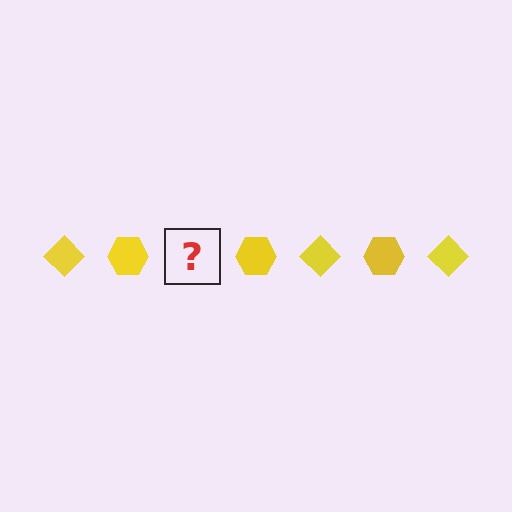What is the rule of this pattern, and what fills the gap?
The rule is that the pattern cycles through diamond, hexagon shapes in yellow. The gap should be filled with a yellow diamond.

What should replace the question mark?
The question mark should be replaced with a yellow diamond.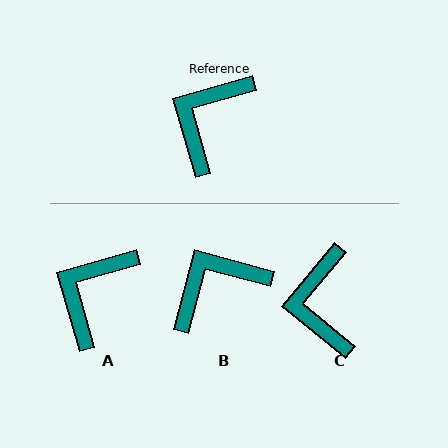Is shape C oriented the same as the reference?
No, it is off by about 34 degrees.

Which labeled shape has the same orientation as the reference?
A.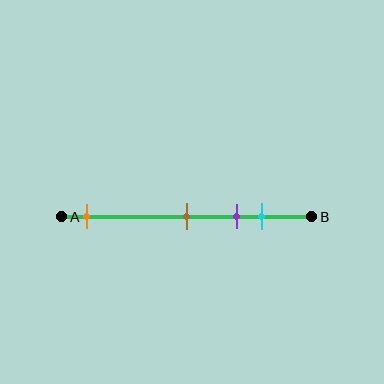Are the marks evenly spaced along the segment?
No, the marks are not evenly spaced.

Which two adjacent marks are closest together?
The purple and cyan marks are the closest adjacent pair.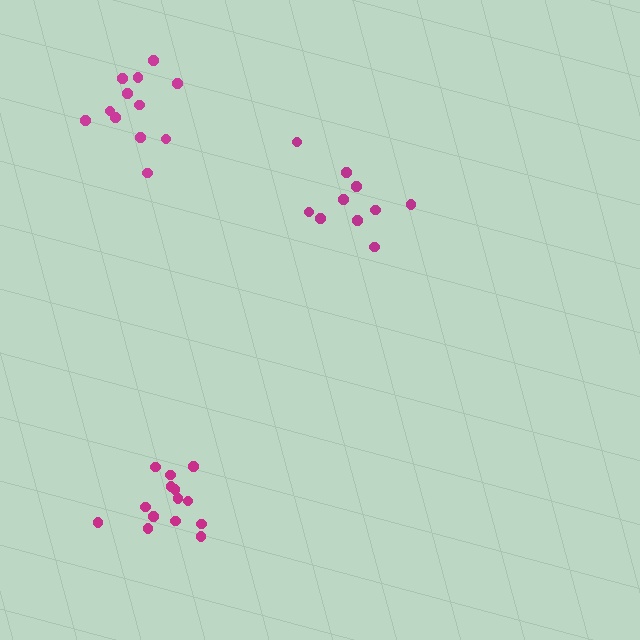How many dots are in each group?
Group 1: 14 dots, Group 2: 10 dots, Group 3: 12 dots (36 total).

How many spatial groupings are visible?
There are 3 spatial groupings.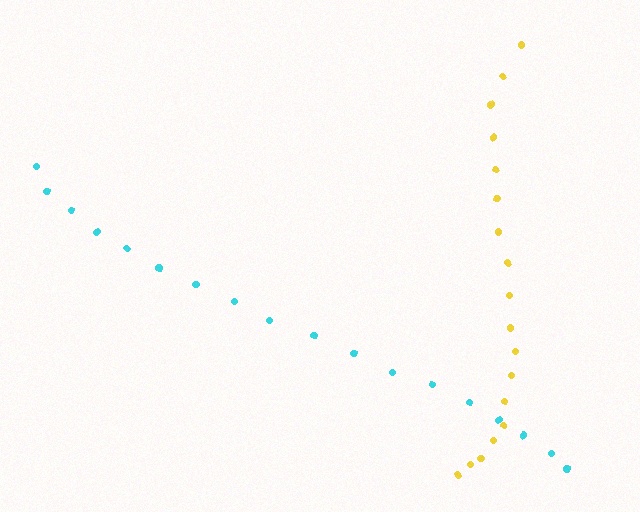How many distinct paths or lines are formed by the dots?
There are 2 distinct paths.